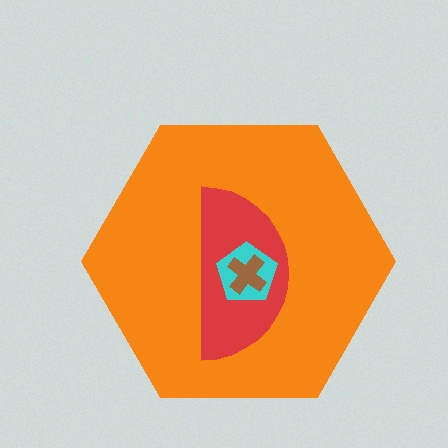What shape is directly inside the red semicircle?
The cyan pentagon.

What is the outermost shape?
The orange hexagon.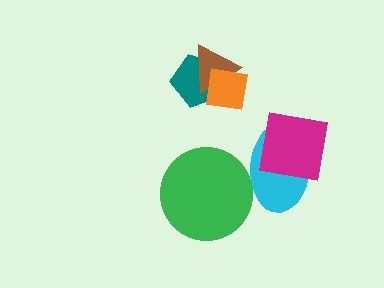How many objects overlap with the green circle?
1 object overlaps with the green circle.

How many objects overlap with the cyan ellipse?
2 objects overlap with the cyan ellipse.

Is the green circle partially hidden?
No, no other shape covers it.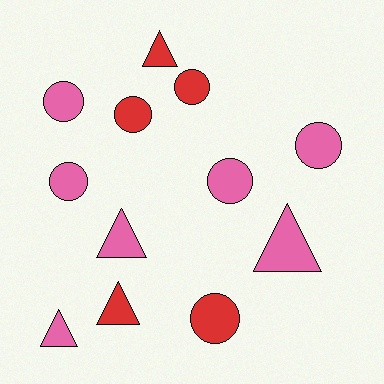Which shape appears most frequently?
Circle, with 7 objects.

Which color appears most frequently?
Pink, with 7 objects.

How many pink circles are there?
There are 4 pink circles.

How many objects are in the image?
There are 12 objects.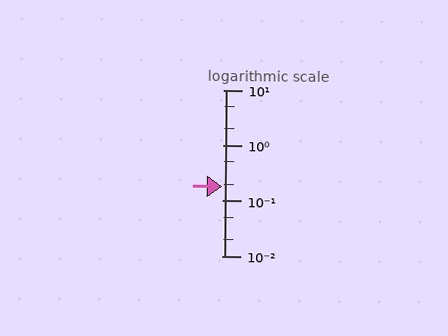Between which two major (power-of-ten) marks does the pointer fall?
The pointer is between 0.1 and 1.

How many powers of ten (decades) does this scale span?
The scale spans 3 decades, from 0.01 to 10.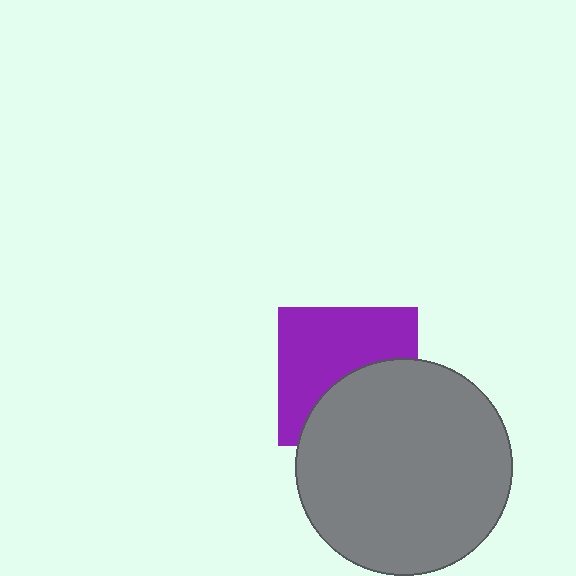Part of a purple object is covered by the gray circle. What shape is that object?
It is a square.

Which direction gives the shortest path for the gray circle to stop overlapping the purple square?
Moving down gives the shortest separation.